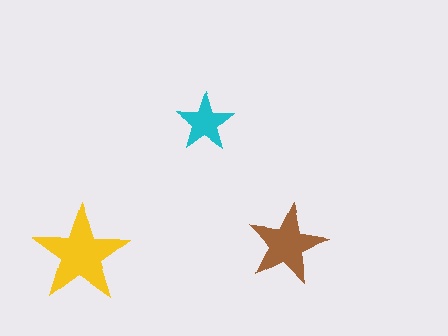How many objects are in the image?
There are 3 objects in the image.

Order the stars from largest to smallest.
the yellow one, the brown one, the cyan one.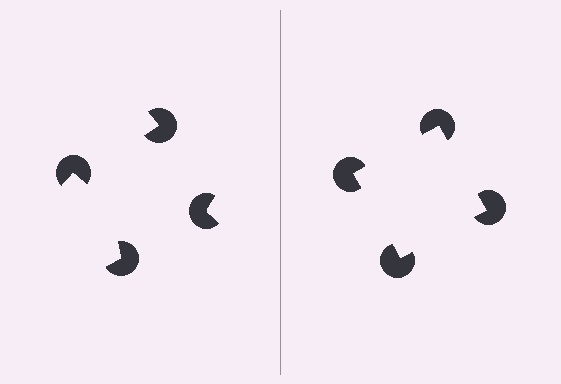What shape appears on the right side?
An illusory square.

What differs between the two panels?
The pac-man discs are positioned identically on both sides; only the wedge orientations differ. On the right they align to a square; on the left they are misaligned.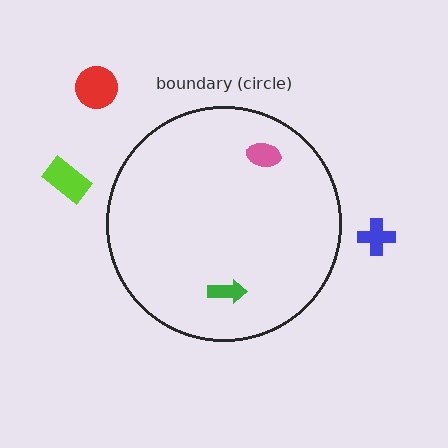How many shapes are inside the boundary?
2 inside, 3 outside.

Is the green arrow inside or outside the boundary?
Inside.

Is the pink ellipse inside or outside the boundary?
Inside.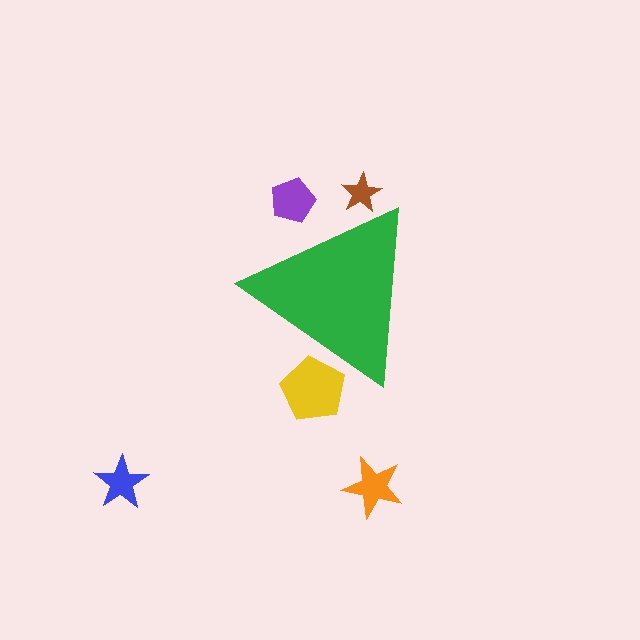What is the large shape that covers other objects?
A green triangle.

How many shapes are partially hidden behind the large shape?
3 shapes are partially hidden.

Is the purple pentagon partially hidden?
Yes, the purple pentagon is partially hidden behind the green triangle.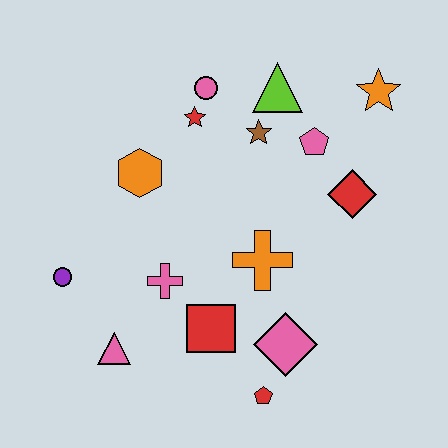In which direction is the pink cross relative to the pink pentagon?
The pink cross is to the left of the pink pentagon.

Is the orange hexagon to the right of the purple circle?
Yes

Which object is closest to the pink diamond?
The red pentagon is closest to the pink diamond.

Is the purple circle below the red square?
No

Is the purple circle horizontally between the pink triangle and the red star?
No